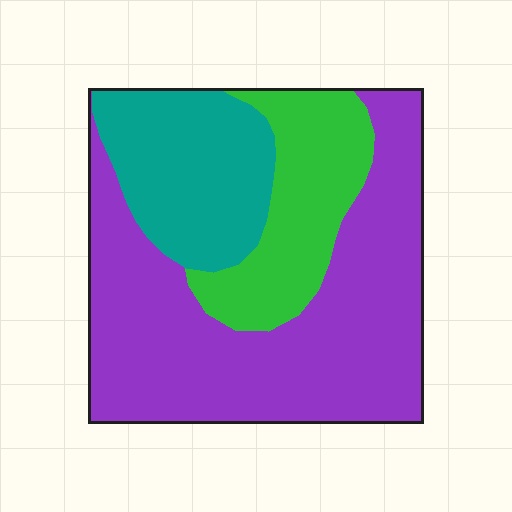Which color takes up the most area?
Purple, at roughly 55%.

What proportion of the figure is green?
Green takes up less than a quarter of the figure.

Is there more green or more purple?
Purple.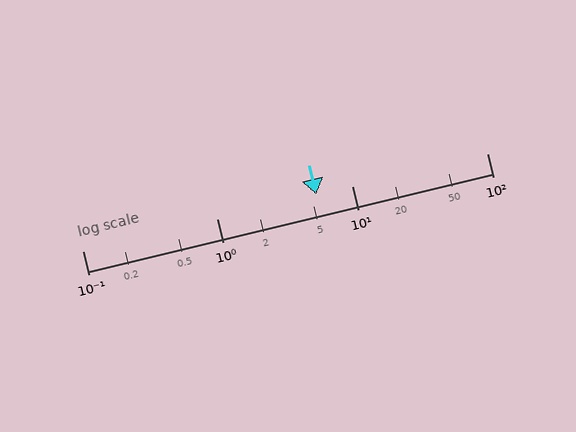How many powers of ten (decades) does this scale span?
The scale spans 3 decades, from 0.1 to 100.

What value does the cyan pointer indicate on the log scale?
The pointer indicates approximately 5.4.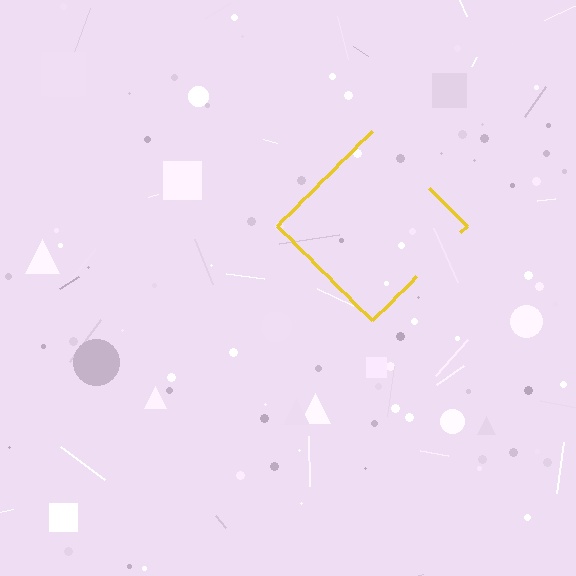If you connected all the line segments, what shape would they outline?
They would outline a diamond.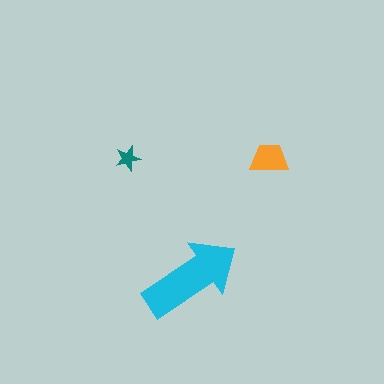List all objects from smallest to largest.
The teal star, the orange trapezoid, the cyan arrow.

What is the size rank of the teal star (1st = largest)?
3rd.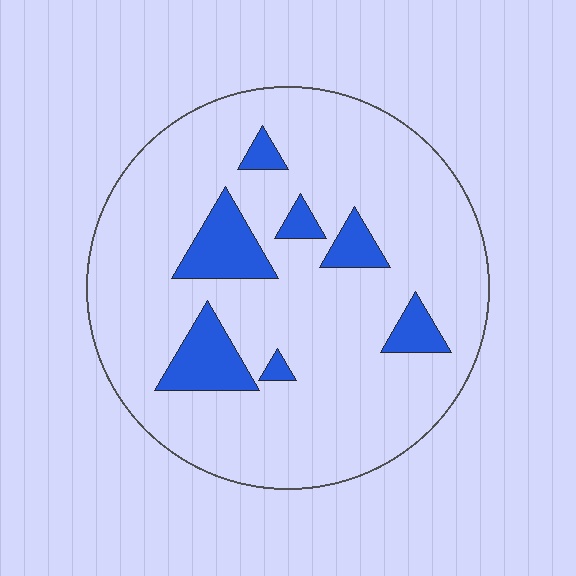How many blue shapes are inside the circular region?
7.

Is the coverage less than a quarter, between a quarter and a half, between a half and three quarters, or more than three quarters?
Less than a quarter.